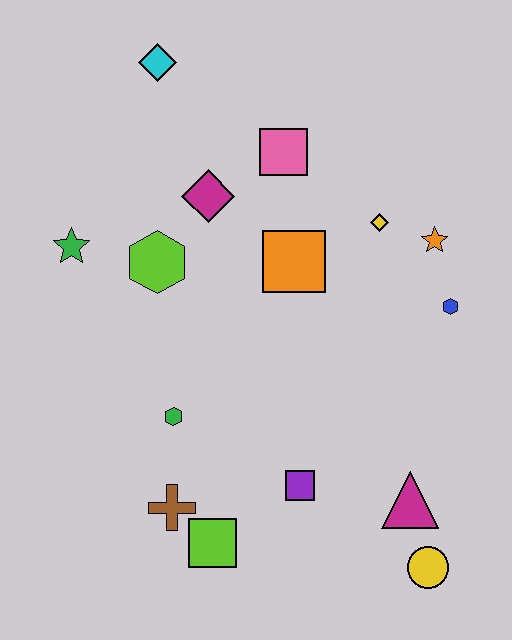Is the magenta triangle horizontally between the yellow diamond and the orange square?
No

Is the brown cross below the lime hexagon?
Yes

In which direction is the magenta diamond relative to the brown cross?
The magenta diamond is above the brown cross.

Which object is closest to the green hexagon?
The brown cross is closest to the green hexagon.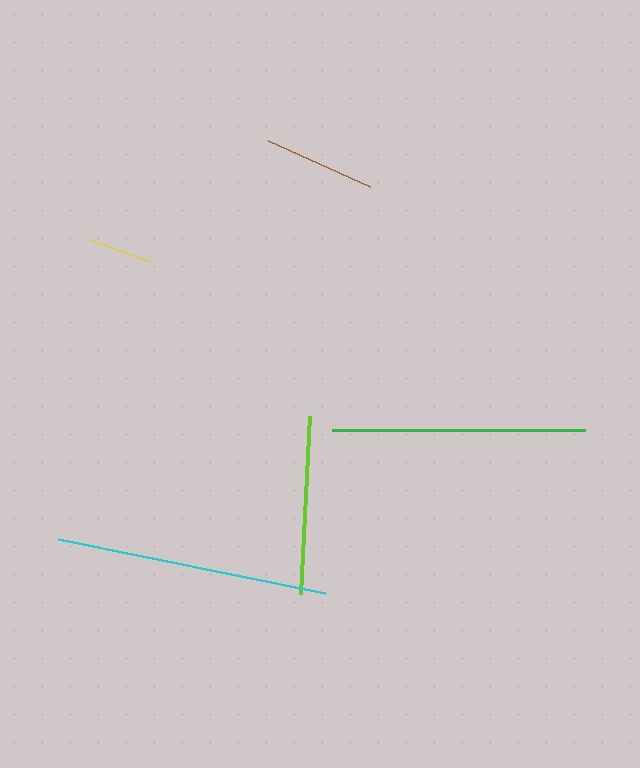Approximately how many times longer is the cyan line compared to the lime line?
The cyan line is approximately 1.5 times the length of the lime line.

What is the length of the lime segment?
The lime segment is approximately 178 pixels long.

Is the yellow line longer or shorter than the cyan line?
The cyan line is longer than the yellow line.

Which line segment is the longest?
The cyan line is the longest at approximately 272 pixels.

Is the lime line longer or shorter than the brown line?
The lime line is longer than the brown line.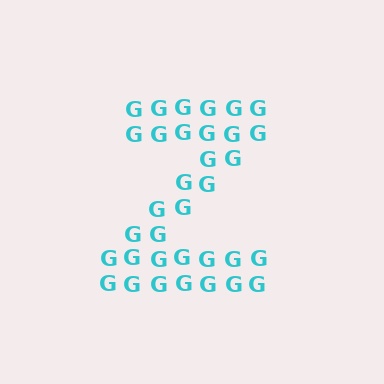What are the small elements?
The small elements are letter G's.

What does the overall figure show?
The overall figure shows the letter Z.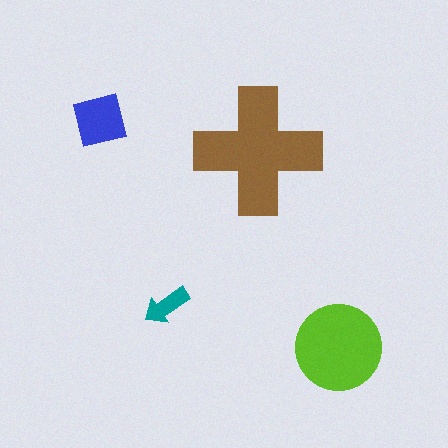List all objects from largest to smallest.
The brown cross, the lime circle, the blue square, the teal arrow.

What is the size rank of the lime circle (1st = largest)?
2nd.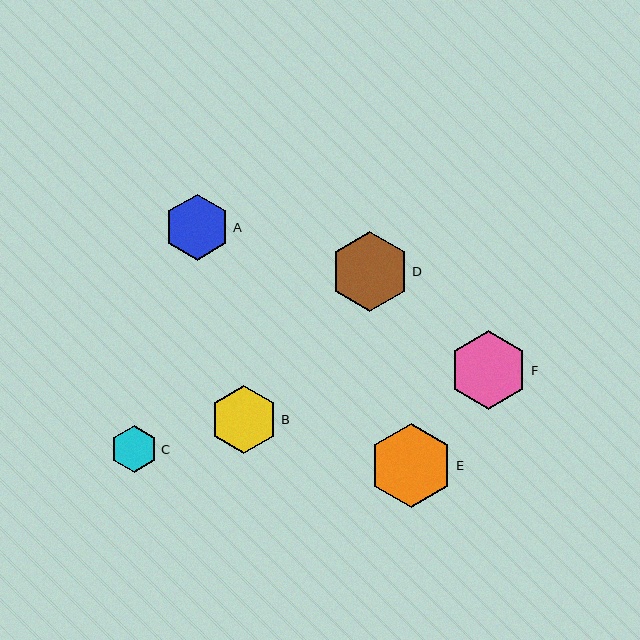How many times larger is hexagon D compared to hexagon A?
Hexagon D is approximately 1.2 times the size of hexagon A.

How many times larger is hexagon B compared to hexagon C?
Hexagon B is approximately 1.5 times the size of hexagon C.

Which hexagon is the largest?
Hexagon E is the largest with a size of approximately 84 pixels.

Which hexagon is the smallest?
Hexagon C is the smallest with a size of approximately 47 pixels.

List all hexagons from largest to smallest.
From largest to smallest: E, D, F, B, A, C.